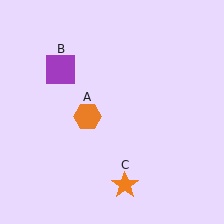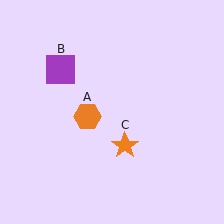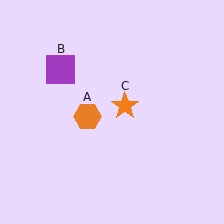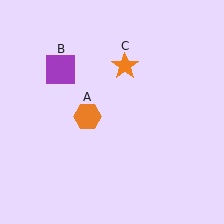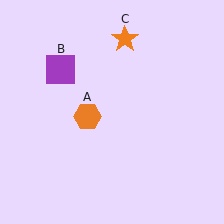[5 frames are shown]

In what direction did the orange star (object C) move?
The orange star (object C) moved up.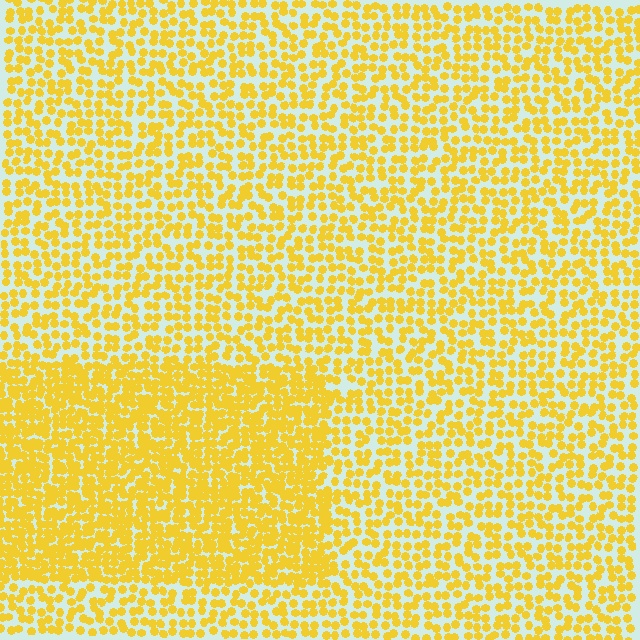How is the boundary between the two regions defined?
The boundary is defined by a change in element density (approximately 1.8x ratio). All elements are the same color, size, and shape.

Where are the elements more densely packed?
The elements are more densely packed inside the rectangle boundary.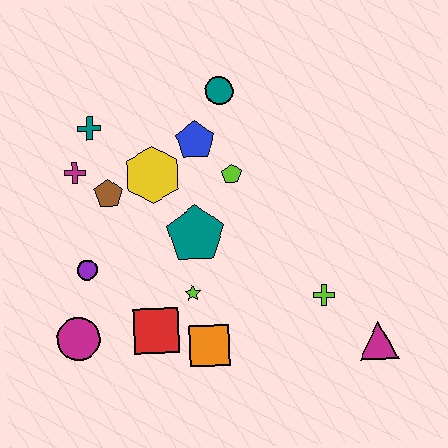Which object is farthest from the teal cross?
The magenta triangle is farthest from the teal cross.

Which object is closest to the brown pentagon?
The magenta cross is closest to the brown pentagon.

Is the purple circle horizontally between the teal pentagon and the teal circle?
No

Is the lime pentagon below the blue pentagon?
Yes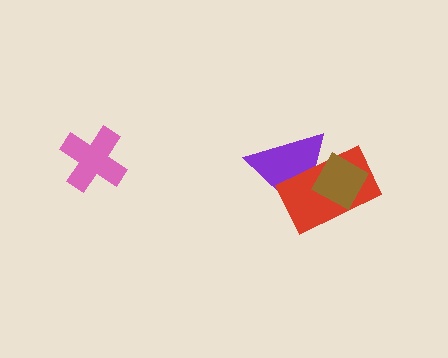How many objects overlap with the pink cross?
0 objects overlap with the pink cross.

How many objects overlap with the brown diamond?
2 objects overlap with the brown diamond.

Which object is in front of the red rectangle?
The brown diamond is in front of the red rectangle.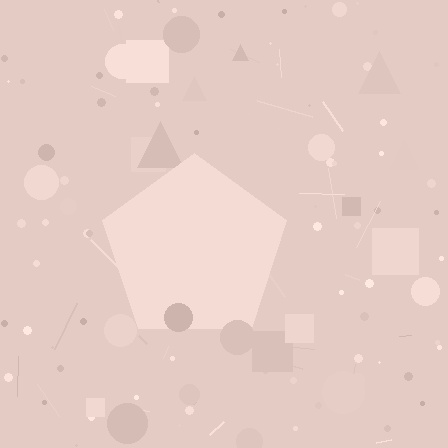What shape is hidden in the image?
A pentagon is hidden in the image.